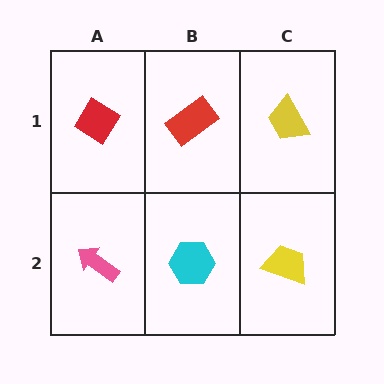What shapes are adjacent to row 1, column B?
A cyan hexagon (row 2, column B), a red diamond (row 1, column A), a yellow trapezoid (row 1, column C).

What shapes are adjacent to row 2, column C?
A yellow trapezoid (row 1, column C), a cyan hexagon (row 2, column B).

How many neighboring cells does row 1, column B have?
3.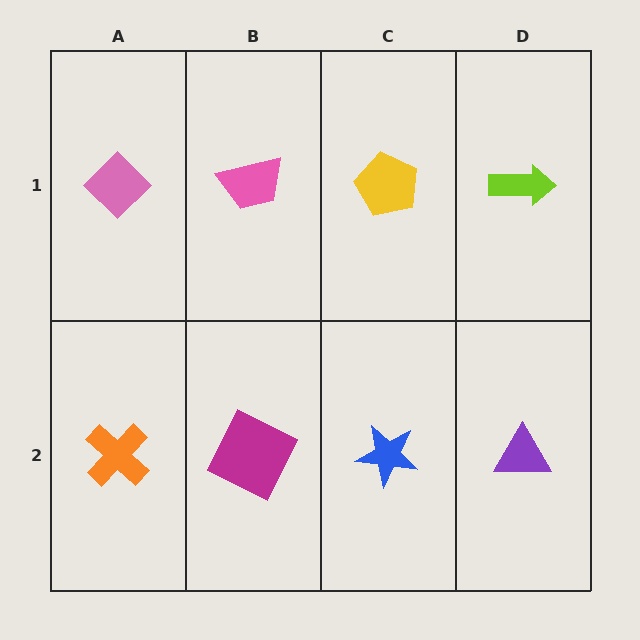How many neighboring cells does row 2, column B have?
3.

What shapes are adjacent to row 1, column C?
A blue star (row 2, column C), a pink trapezoid (row 1, column B), a lime arrow (row 1, column D).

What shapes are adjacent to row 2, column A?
A pink diamond (row 1, column A), a magenta square (row 2, column B).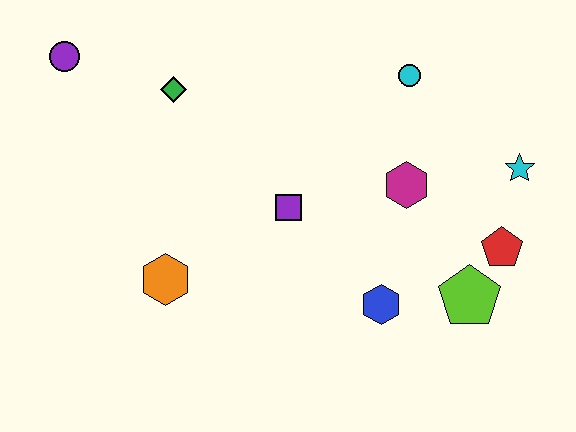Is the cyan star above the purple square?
Yes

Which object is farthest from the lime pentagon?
The purple circle is farthest from the lime pentagon.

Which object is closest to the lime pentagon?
The red pentagon is closest to the lime pentagon.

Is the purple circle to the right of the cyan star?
No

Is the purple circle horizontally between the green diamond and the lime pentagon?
No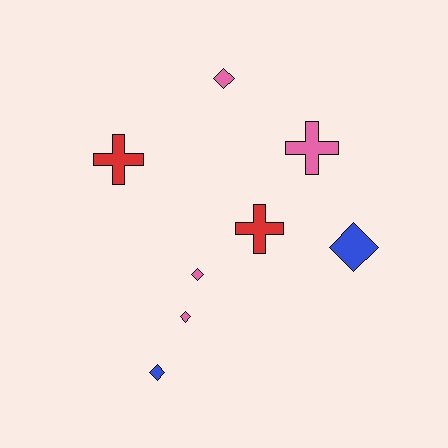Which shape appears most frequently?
Diamond, with 5 objects.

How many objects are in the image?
There are 8 objects.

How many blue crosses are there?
There are no blue crosses.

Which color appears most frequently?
Pink, with 4 objects.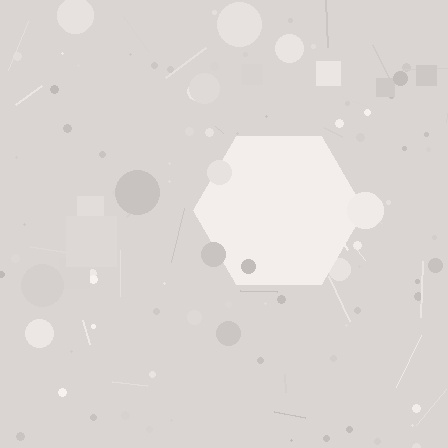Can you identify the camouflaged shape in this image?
The camouflaged shape is a hexagon.